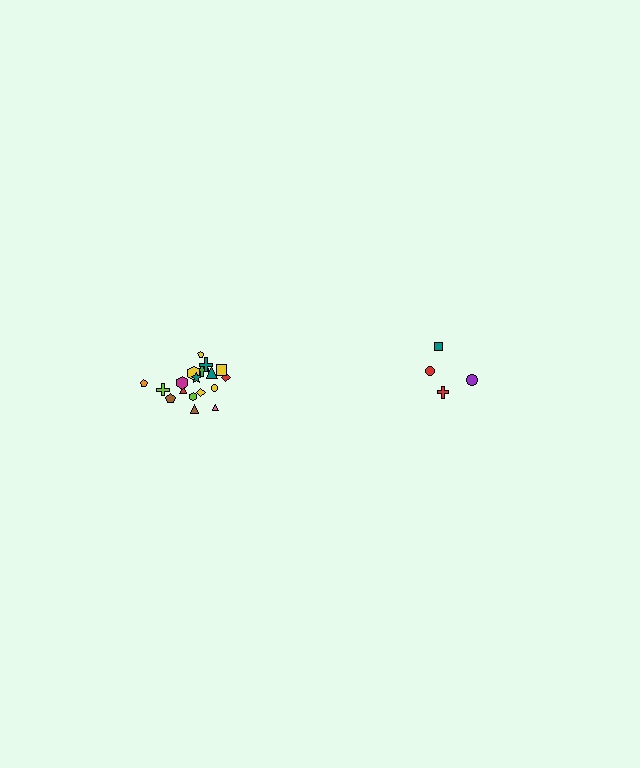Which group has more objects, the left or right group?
The left group.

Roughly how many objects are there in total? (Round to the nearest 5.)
Roughly 20 objects in total.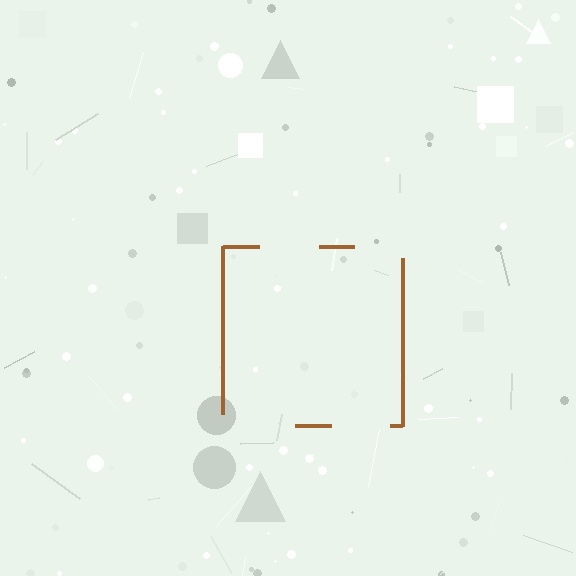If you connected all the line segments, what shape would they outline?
They would outline a square.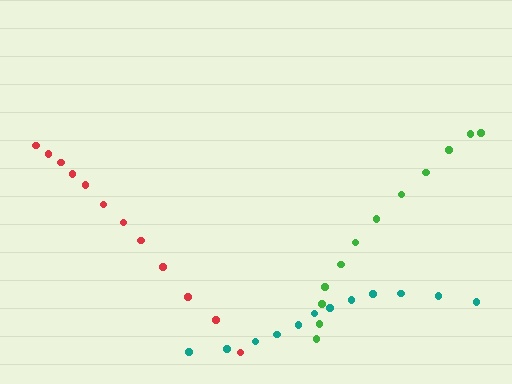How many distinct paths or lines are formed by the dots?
There are 3 distinct paths.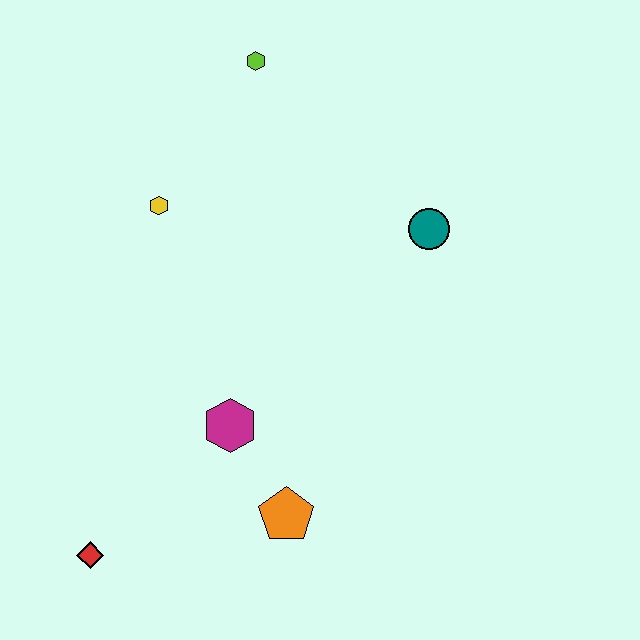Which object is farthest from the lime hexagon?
The red diamond is farthest from the lime hexagon.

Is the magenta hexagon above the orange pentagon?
Yes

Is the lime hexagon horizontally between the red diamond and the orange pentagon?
Yes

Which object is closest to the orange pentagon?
The magenta hexagon is closest to the orange pentagon.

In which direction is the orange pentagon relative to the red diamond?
The orange pentagon is to the right of the red diamond.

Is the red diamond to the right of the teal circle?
No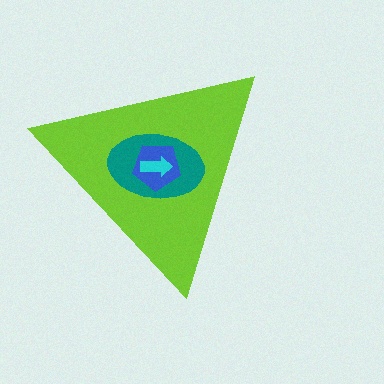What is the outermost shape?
The lime triangle.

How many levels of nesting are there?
4.